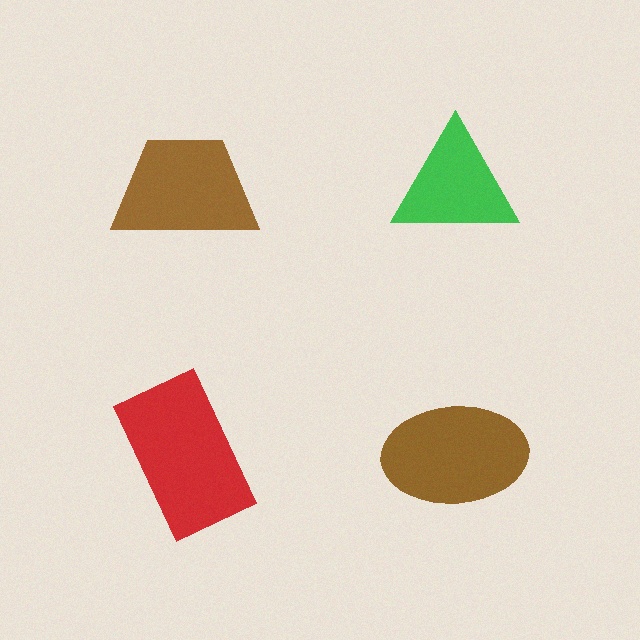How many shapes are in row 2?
2 shapes.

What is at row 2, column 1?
A red rectangle.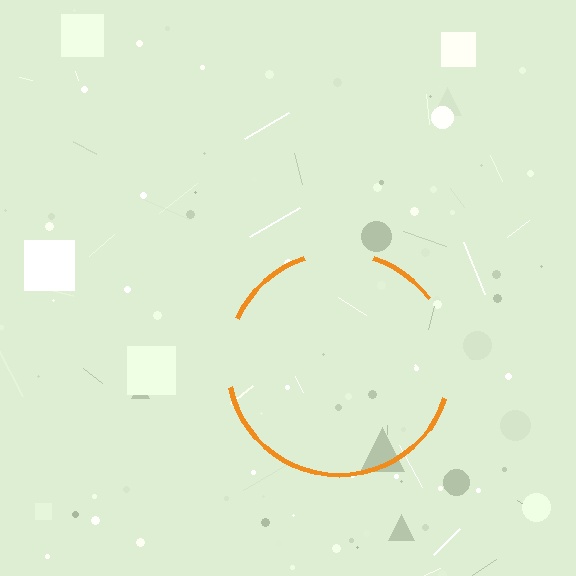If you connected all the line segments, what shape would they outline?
They would outline a circle.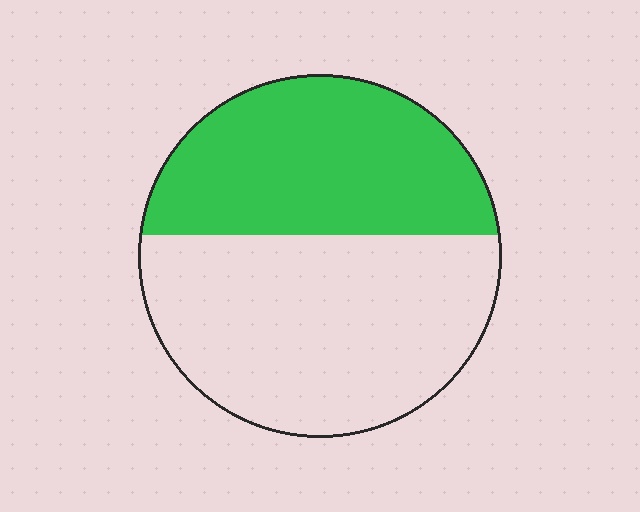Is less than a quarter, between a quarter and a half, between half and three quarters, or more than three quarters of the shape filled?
Between a quarter and a half.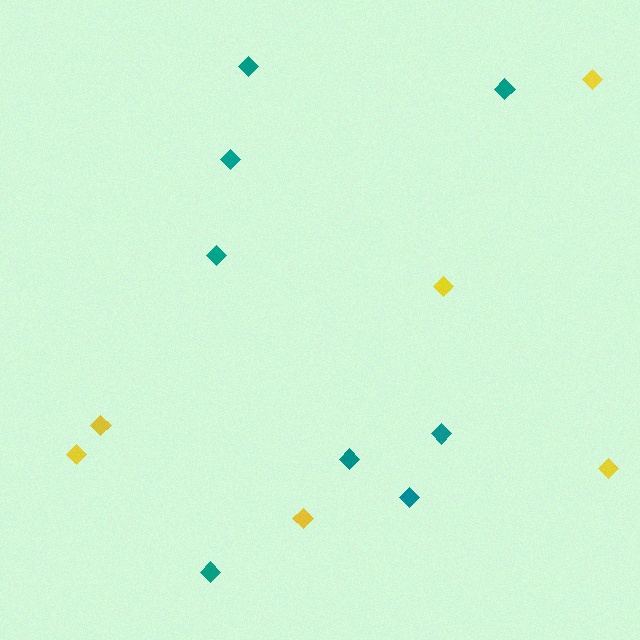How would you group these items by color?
There are 2 groups: one group of teal diamonds (8) and one group of yellow diamonds (6).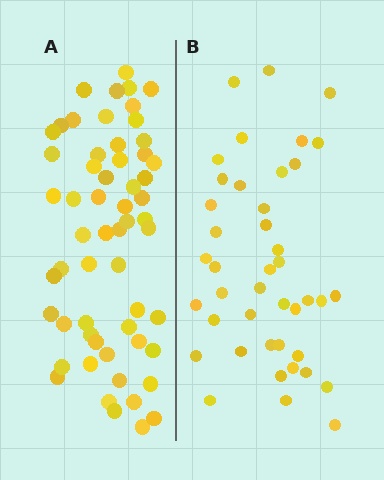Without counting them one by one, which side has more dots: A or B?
Region A (the left region) has more dots.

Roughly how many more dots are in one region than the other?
Region A has approximately 15 more dots than region B.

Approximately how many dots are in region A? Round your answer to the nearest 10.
About 60 dots. (The exact count is 58, which rounds to 60.)